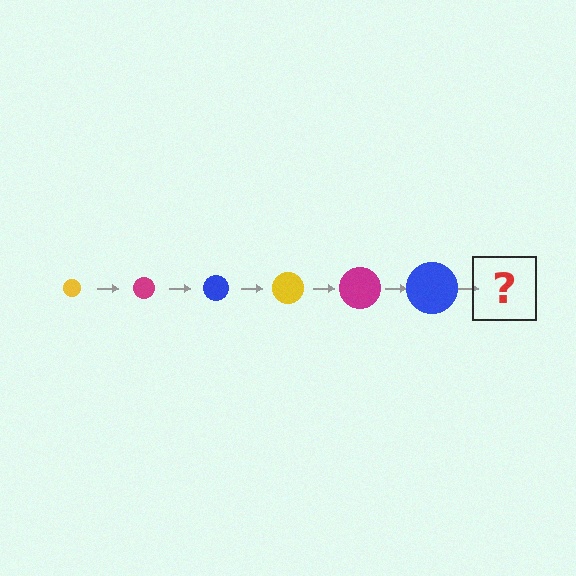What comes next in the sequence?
The next element should be a yellow circle, larger than the previous one.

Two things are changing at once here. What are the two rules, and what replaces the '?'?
The two rules are that the circle grows larger each step and the color cycles through yellow, magenta, and blue. The '?' should be a yellow circle, larger than the previous one.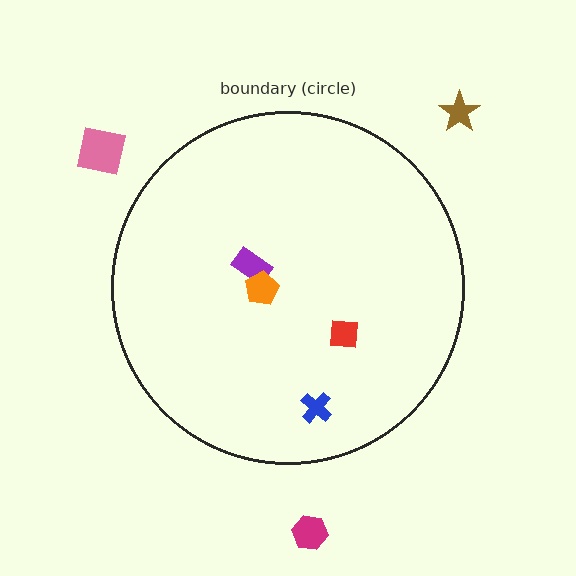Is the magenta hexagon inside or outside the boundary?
Outside.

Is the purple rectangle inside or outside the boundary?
Inside.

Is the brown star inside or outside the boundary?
Outside.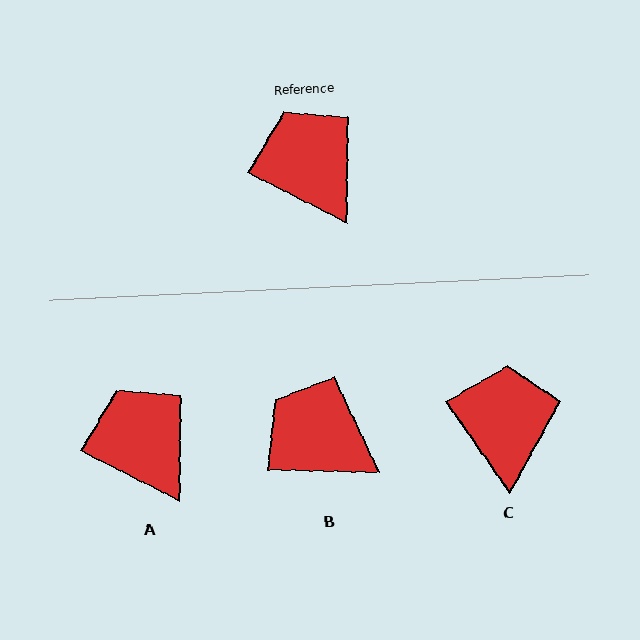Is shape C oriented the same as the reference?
No, it is off by about 29 degrees.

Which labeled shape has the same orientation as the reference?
A.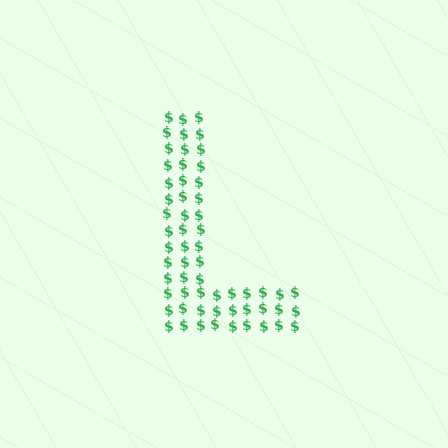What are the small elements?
The small elements are dollar signs.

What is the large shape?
The large shape is the letter L.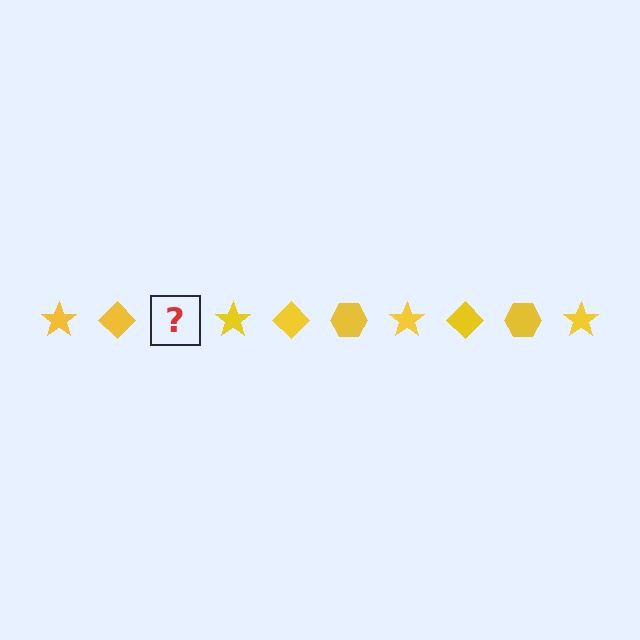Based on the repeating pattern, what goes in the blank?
The blank should be a yellow hexagon.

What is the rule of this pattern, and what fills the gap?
The rule is that the pattern cycles through star, diamond, hexagon shapes in yellow. The gap should be filled with a yellow hexagon.